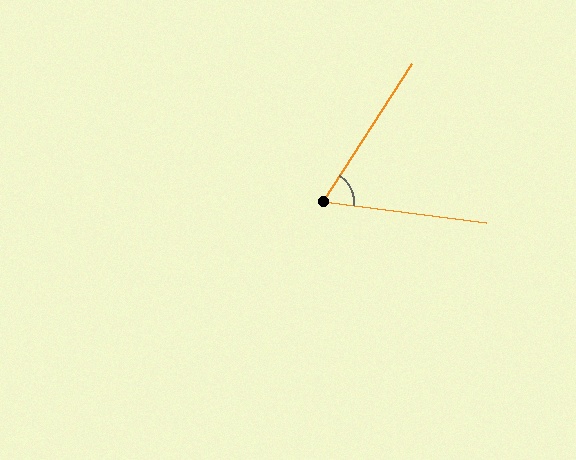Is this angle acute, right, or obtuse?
It is acute.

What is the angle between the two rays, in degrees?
Approximately 64 degrees.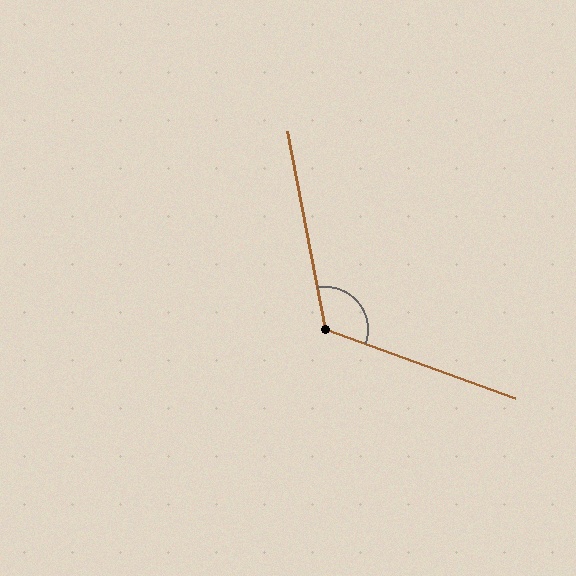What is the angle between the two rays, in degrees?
Approximately 121 degrees.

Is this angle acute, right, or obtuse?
It is obtuse.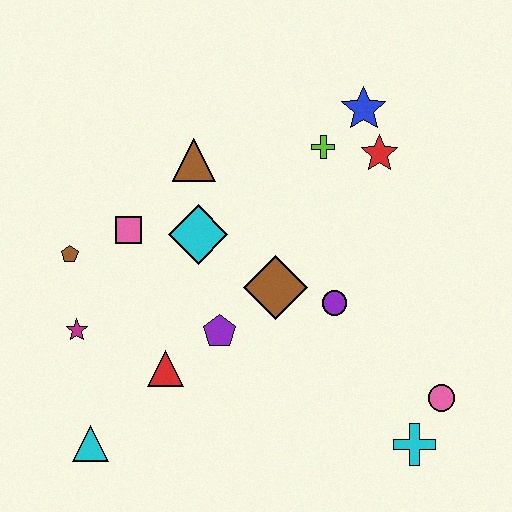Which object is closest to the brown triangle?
The cyan diamond is closest to the brown triangle.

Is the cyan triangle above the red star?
No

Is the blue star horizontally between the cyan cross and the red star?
No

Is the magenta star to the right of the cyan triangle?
No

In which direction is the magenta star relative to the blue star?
The magenta star is to the left of the blue star.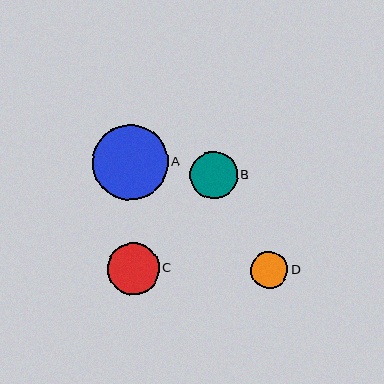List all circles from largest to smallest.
From largest to smallest: A, C, B, D.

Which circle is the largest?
Circle A is the largest with a size of approximately 76 pixels.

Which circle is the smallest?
Circle D is the smallest with a size of approximately 37 pixels.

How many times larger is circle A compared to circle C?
Circle A is approximately 1.5 times the size of circle C.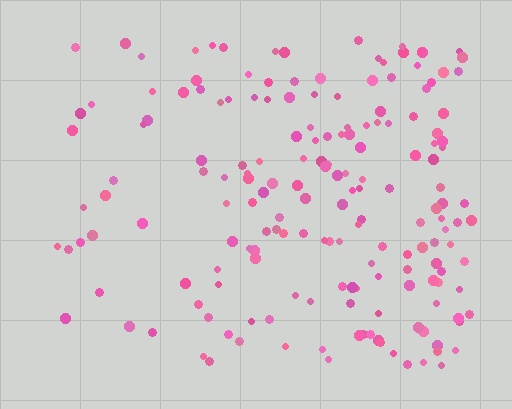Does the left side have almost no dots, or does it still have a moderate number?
Still a moderate number, just noticeably fewer than the right.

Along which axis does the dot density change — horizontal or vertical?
Horizontal.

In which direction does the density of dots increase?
From left to right, with the right side densest.